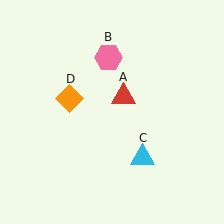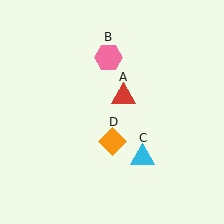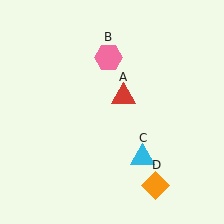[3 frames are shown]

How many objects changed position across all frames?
1 object changed position: orange diamond (object D).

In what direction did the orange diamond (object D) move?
The orange diamond (object D) moved down and to the right.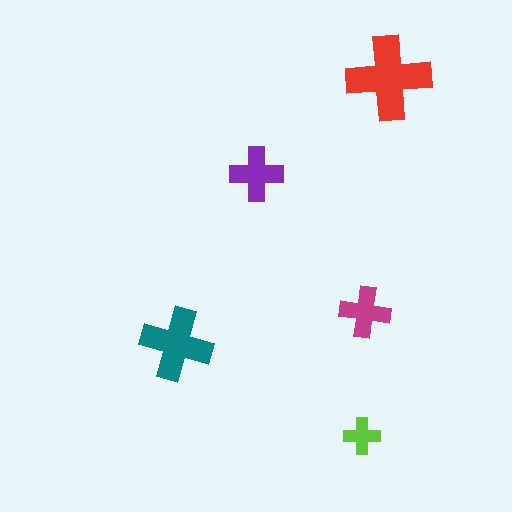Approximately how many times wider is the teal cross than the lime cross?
About 2 times wider.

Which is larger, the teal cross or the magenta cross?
The teal one.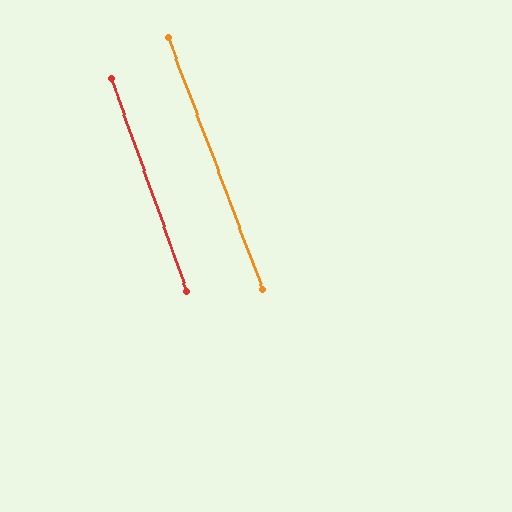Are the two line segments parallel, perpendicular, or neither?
Parallel — their directions differ by only 1.2°.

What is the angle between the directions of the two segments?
Approximately 1 degree.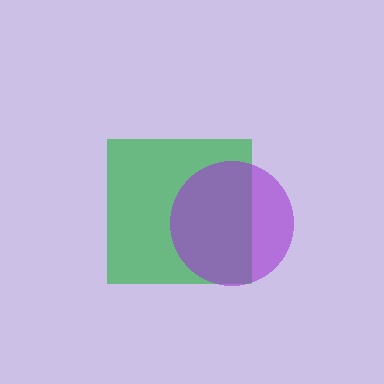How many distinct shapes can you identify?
There are 2 distinct shapes: a green square, a purple circle.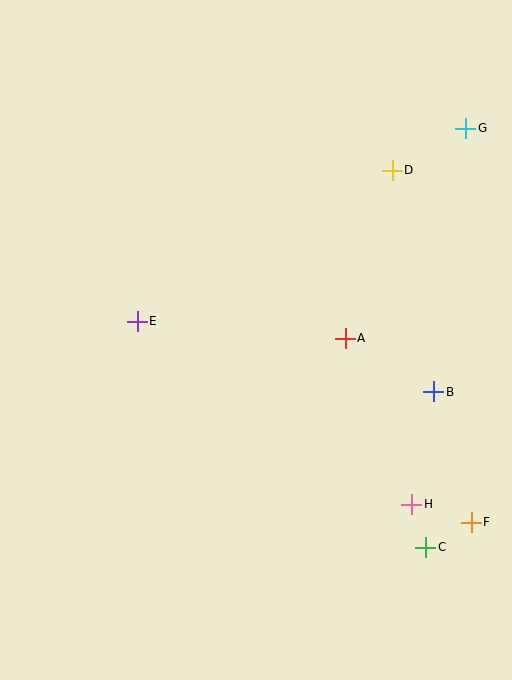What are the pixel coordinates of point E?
Point E is at (137, 321).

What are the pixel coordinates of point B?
Point B is at (434, 392).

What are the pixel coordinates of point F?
Point F is at (471, 522).